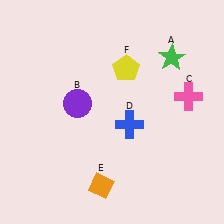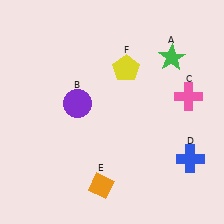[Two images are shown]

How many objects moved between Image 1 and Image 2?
1 object moved between the two images.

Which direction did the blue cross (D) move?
The blue cross (D) moved right.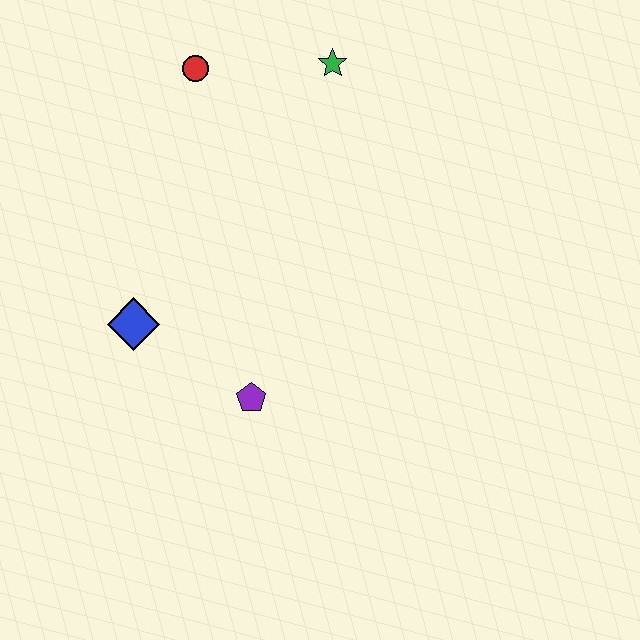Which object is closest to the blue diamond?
The purple pentagon is closest to the blue diamond.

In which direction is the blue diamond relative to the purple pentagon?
The blue diamond is to the left of the purple pentagon.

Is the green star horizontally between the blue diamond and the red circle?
No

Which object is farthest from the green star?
The purple pentagon is farthest from the green star.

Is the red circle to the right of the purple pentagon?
No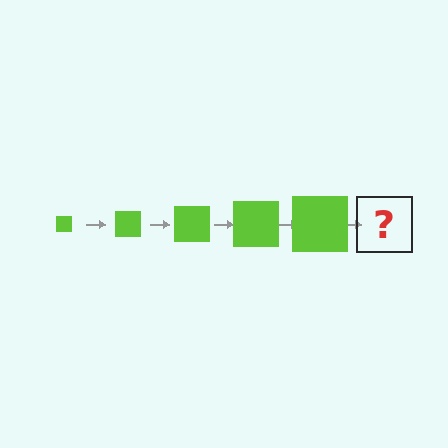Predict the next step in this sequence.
The next step is a lime square, larger than the previous one.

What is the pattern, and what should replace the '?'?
The pattern is that the square gets progressively larger each step. The '?' should be a lime square, larger than the previous one.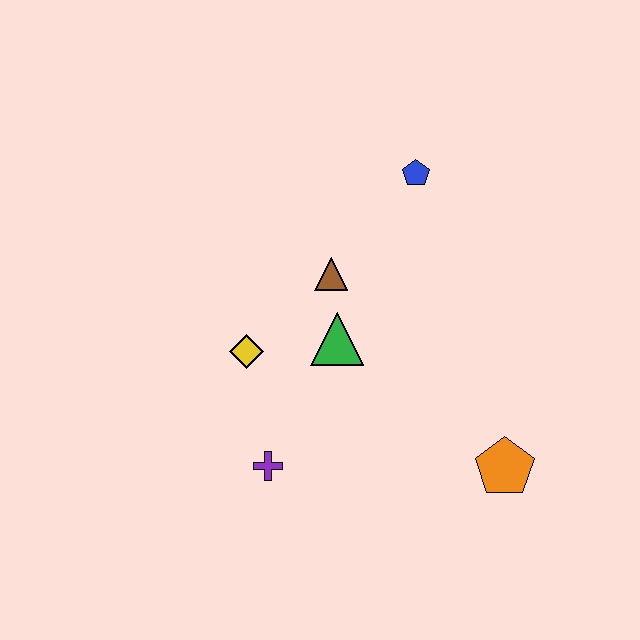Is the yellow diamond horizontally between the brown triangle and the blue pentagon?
No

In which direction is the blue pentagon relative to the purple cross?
The blue pentagon is above the purple cross.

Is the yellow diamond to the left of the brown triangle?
Yes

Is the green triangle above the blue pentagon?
No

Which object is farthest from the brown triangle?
The orange pentagon is farthest from the brown triangle.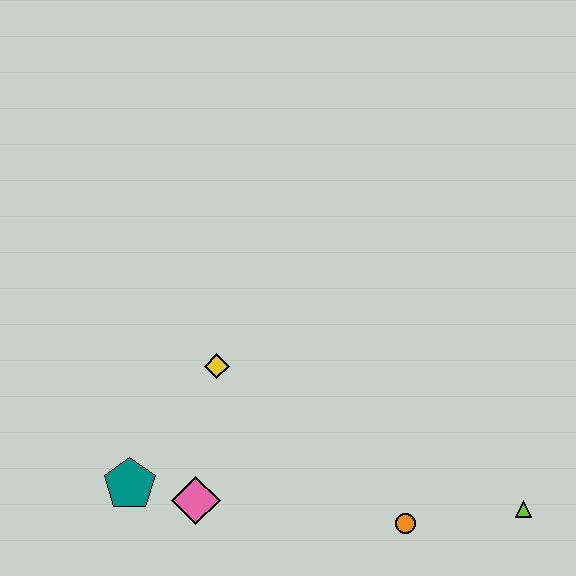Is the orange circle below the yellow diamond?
Yes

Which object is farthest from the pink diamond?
The lime triangle is farthest from the pink diamond.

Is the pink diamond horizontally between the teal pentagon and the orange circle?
Yes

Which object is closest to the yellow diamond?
The pink diamond is closest to the yellow diamond.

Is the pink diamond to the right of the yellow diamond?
No